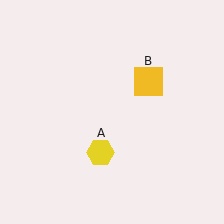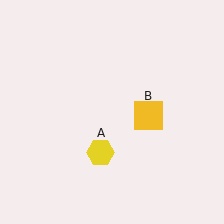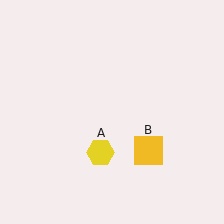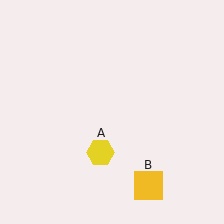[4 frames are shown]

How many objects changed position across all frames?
1 object changed position: yellow square (object B).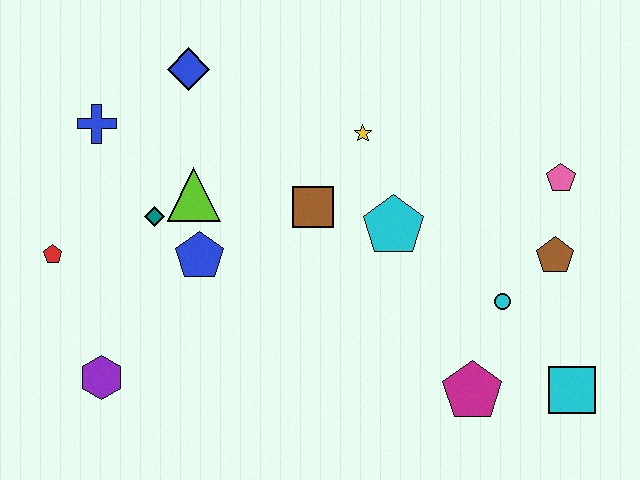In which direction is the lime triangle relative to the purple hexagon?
The lime triangle is above the purple hexagon.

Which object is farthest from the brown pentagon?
The red pentagon is farthest from the brown pentagon.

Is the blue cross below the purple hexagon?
No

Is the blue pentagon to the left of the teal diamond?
No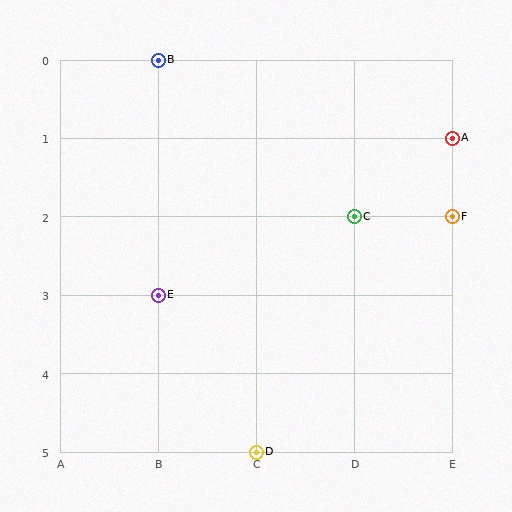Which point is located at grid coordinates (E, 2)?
Point F is at (E, 2).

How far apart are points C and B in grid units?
Points C and B are 2 columns and 2 rows apart (about 2.8 grid units diagonally).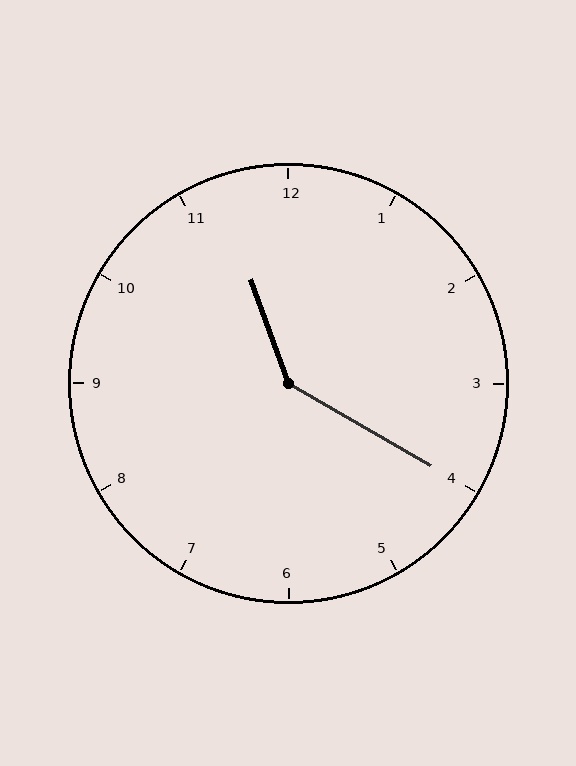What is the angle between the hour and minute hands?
Approximately 140 degrees.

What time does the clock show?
11:20.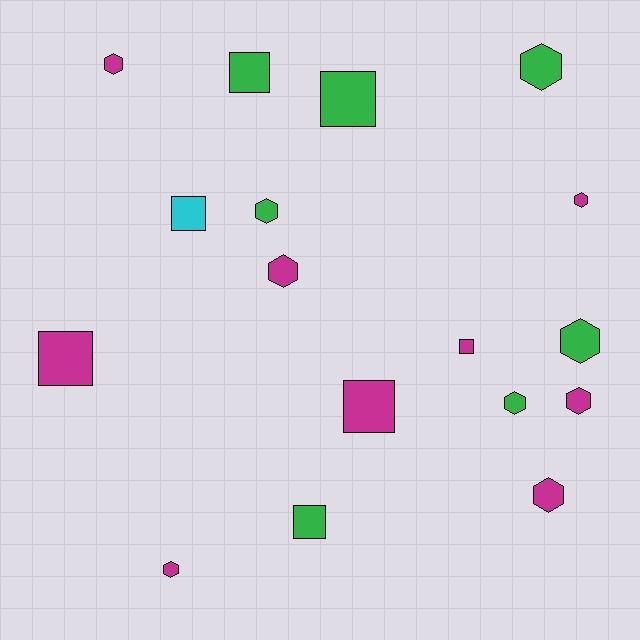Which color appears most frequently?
Magenta, with 9 objects.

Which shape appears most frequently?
Hexagon, with 10 objects.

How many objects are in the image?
There are 17 objects.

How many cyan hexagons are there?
There are no cyan hexagons.